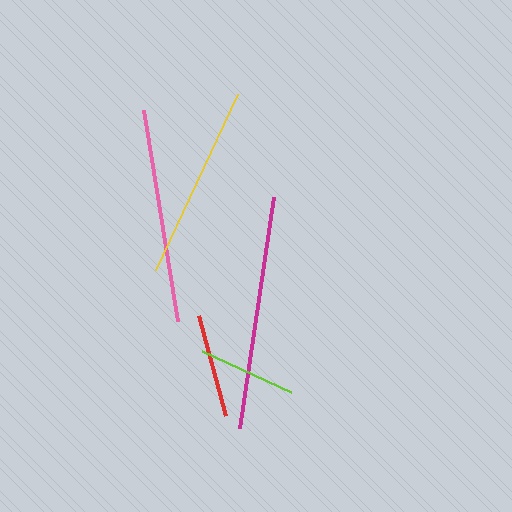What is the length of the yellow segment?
The yellow segment is approximately 194 pixels long.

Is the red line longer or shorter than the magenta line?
The magenta line is longer than the red line.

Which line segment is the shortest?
The lime line is the shortest at approximately 98 pixels.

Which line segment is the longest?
The magenta line is the longest at approximately 234 pixels.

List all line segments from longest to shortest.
From longest to shortest: magenta, pink, yellow, red, lime.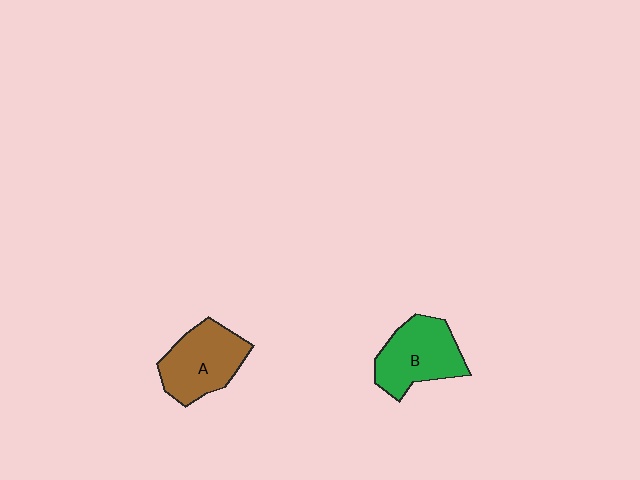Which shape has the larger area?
Shape A (brown).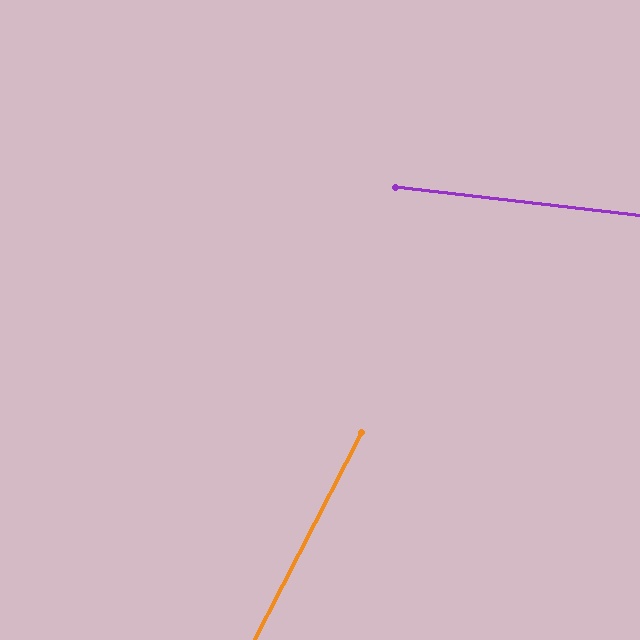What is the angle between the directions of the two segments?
Approximately 69 degrees.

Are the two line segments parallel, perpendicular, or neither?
Neither parallel nor perpendicular — they differ by about 69°.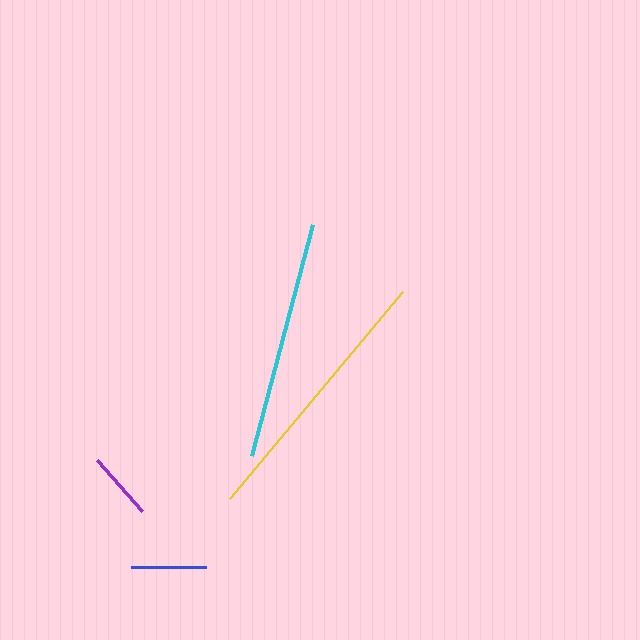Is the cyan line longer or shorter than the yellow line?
The yellow line is longer than the cyan line.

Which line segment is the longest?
The yellow line is the longest at approximately 270 pixels.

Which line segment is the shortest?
The purple line is the shortest at approximately 68 pixels.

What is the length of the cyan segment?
The cyan segment is approximately 239 pixels long.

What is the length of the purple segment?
The purple segment is approximately 68 pixels long.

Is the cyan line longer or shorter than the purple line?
The cyan line is longer than the purple line.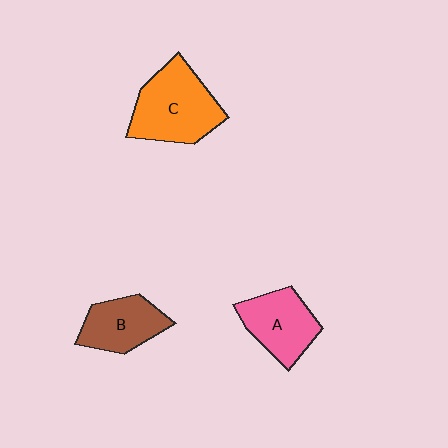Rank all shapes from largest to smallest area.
From largest to smallest: C (orange), A (pink), B (brown).